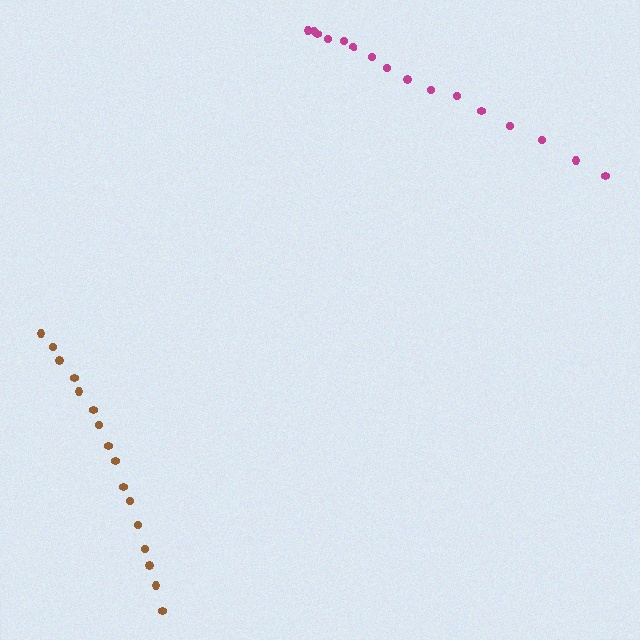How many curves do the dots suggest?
There are 2 distinct paths.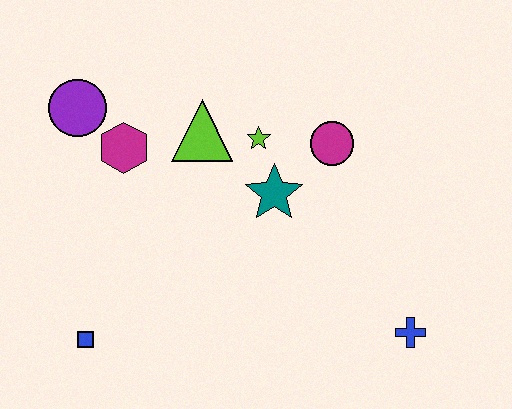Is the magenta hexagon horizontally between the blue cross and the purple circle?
Yes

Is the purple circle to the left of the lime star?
Yes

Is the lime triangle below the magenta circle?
No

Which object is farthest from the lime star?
The blue square is farthest from the lime star.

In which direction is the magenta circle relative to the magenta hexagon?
The magenta circle is to the right of the magenta hexagon.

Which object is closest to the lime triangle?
The lime star is closest to the lime triangle.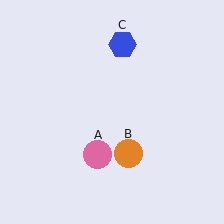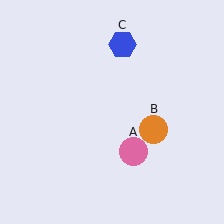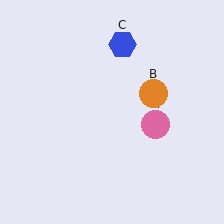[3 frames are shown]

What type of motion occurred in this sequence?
The pink circle (object A), orange circle (object B) rotated counterclockwise around the center of the scene.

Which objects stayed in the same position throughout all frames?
Blue hexagon (object C) remained stationary.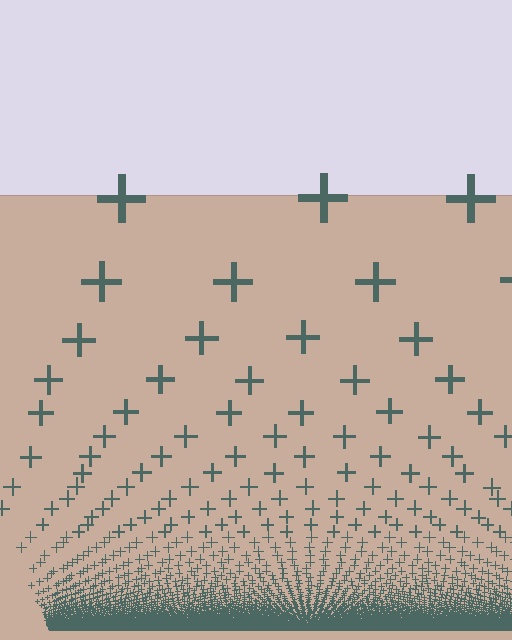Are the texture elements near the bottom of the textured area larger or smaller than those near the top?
Smaller. The gradient is inverted — elements near the bottom are smaller and denser.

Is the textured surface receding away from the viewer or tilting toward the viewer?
The surface appears to tilt toward the viewer. Texture elements get larger and sparser toward the top.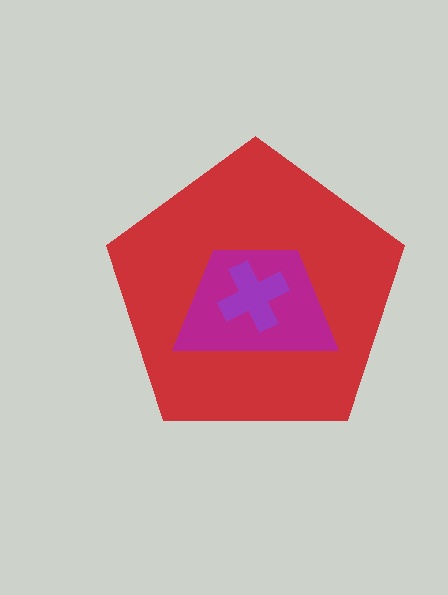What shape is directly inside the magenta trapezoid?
The purple cross.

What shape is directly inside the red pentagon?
The magenta trapezoid.